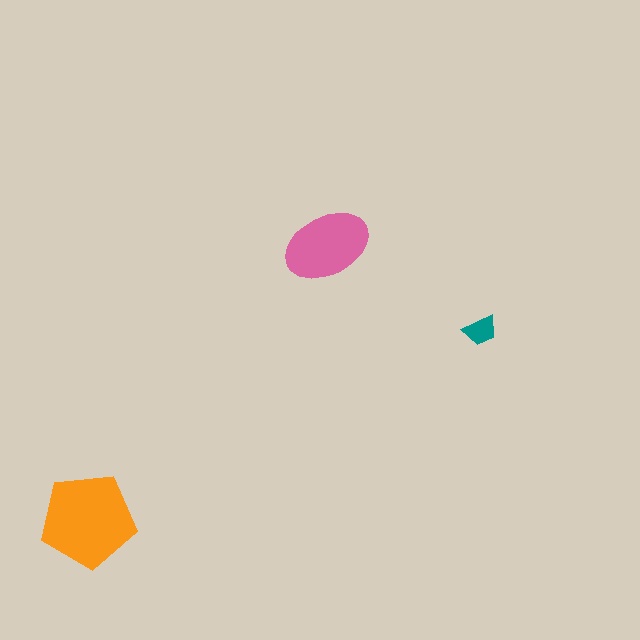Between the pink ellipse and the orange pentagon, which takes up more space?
The orange pentagon.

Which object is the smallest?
The teal trapezoid.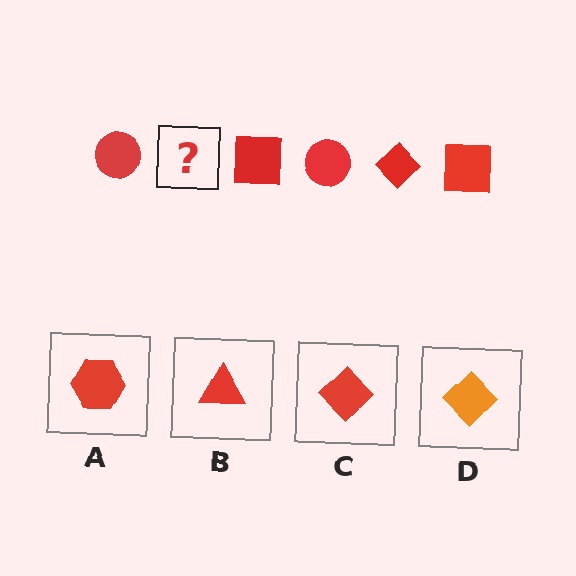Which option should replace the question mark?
Option C.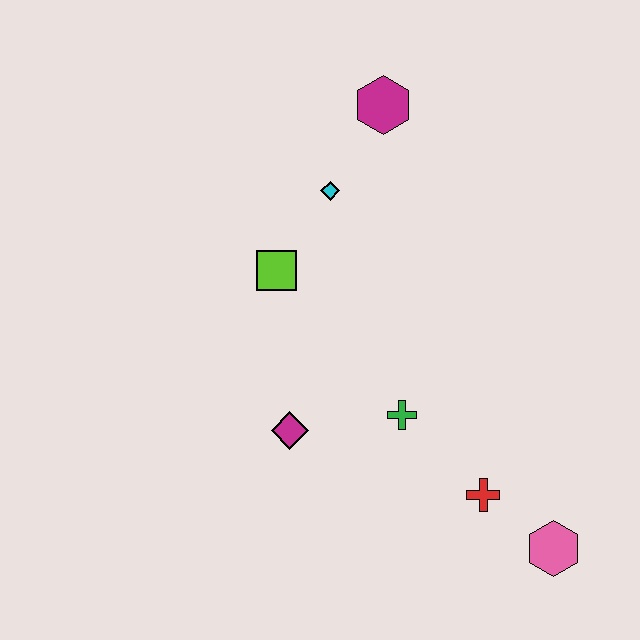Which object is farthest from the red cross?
The magenta hexagon is farthest from the red cross.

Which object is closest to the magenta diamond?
The green cross is closest to the magenta diamond.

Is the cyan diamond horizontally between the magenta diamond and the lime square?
No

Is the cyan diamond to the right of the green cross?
No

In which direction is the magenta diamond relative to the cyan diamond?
The magenta diamond is below the cyan diamond.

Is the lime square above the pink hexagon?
Yes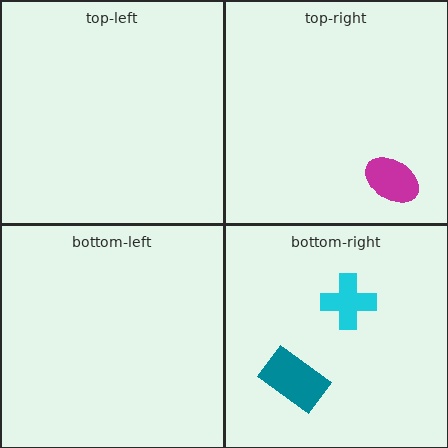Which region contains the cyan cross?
The bottom-right region.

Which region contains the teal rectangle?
The bottom-right region.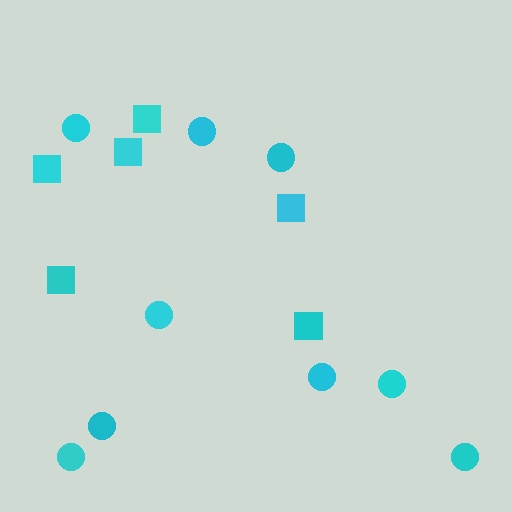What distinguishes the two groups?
There are 2 groups: one group of squares (6) and one group of circles (9).